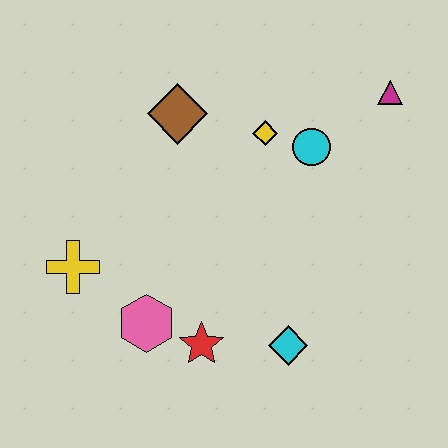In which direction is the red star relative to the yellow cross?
The red star is to the right of the yellow cross.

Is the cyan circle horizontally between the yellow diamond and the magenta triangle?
Yes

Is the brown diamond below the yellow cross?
No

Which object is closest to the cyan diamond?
The red star is closest to the cyan diamond.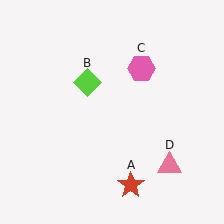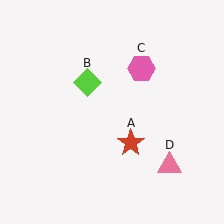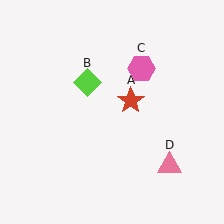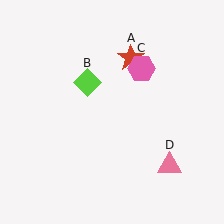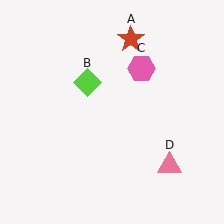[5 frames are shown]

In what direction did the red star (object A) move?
The red star (object A) moved up.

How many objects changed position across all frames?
1 object changed position: red star (object A).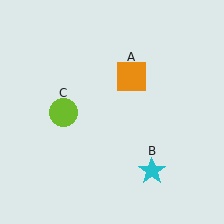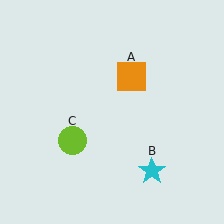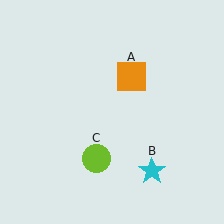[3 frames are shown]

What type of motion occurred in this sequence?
The lime circle (object C) rotated counterclockwise around the center of the scene.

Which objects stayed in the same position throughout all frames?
Orange square (object A) and cyan star (object B) remained stationary.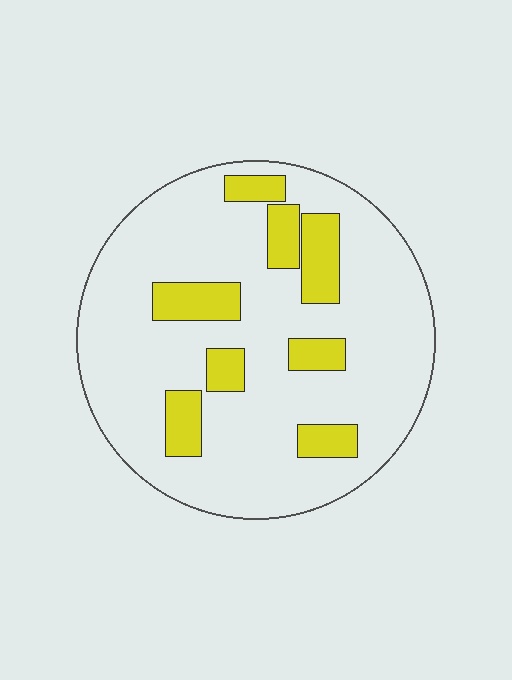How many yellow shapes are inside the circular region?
8.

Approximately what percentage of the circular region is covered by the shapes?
Approximately 20%.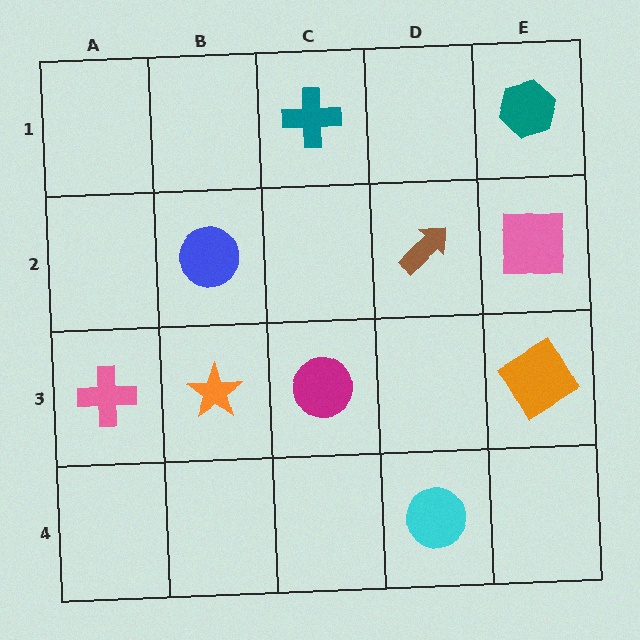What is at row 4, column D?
A cyan circle.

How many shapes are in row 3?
4 shapes.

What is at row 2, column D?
A brown arrow.